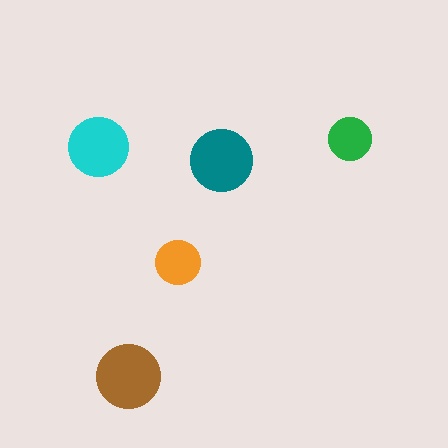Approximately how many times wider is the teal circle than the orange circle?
About 1.5 times wider.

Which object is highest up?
The green circle is topmost.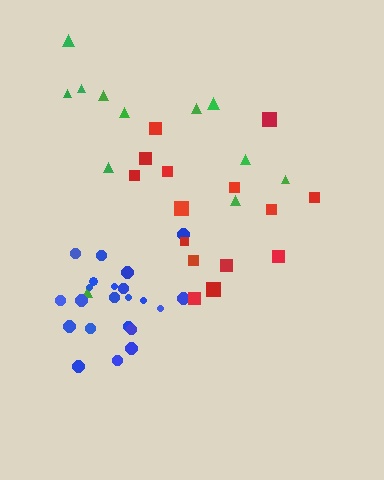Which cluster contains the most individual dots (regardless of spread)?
Blue (22).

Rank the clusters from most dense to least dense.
blue, red, green.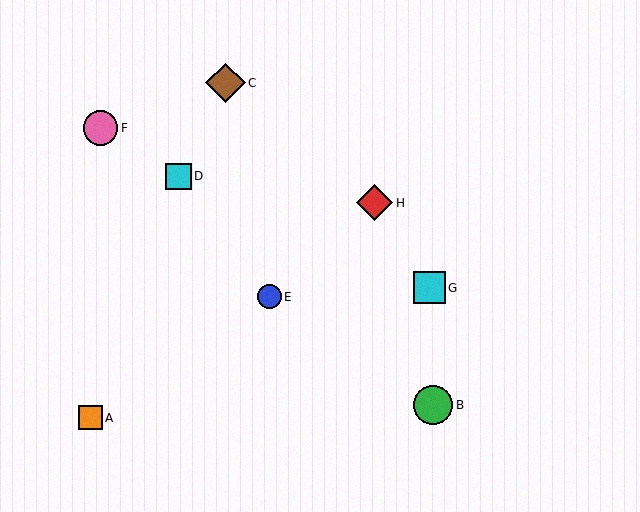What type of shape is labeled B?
Shape B is a green circle.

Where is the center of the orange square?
The center of the orange square is at (90, 418).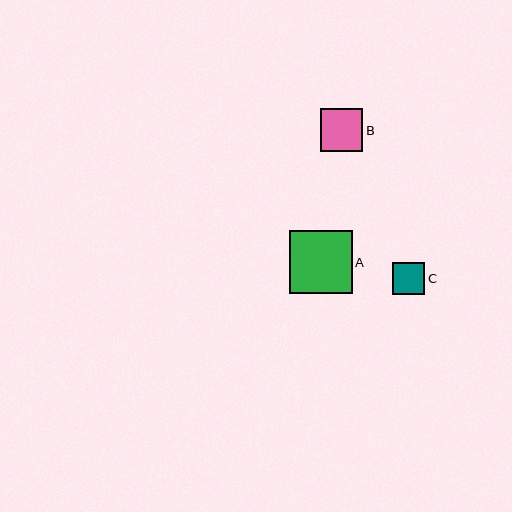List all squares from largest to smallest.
From largest to smallest: A, B, C.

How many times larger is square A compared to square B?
Square A is approximately 1.5 times the size of square B.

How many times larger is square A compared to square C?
Square A is approximately 2.0 times the size of square C.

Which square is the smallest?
Square C is the smallest with a size of approximately 32 pixels.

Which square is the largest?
Square A is the largest with a size of approximately 63 pixels.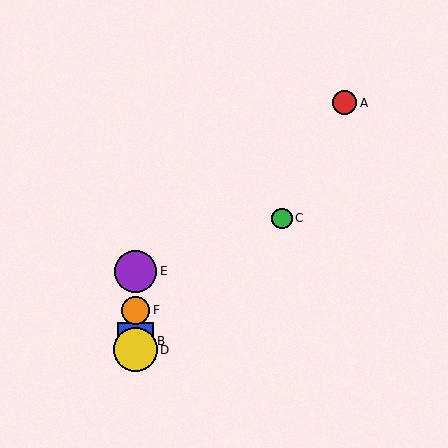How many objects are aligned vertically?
4 objects (B, D, E, F) are aligned vertically.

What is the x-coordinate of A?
Object A is at x≈345.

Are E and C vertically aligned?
No, E is at x≈136 and C is at x≈282.